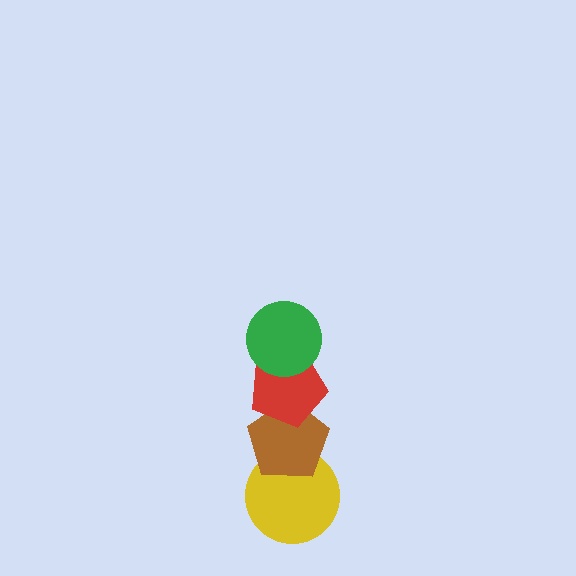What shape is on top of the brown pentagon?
The red pentagon is on top of the brown pentagon.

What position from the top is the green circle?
The green circle is 1st from the top.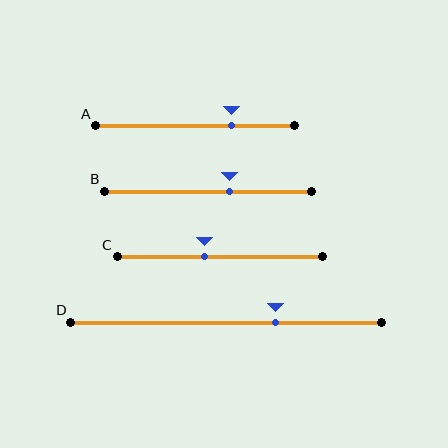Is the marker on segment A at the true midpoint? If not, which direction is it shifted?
No, the marker on segment A is shifted to the right by about 18% of the segment length.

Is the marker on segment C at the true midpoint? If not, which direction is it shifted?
No, the marker on segment C is shifted to the left by about 7% of the segment length.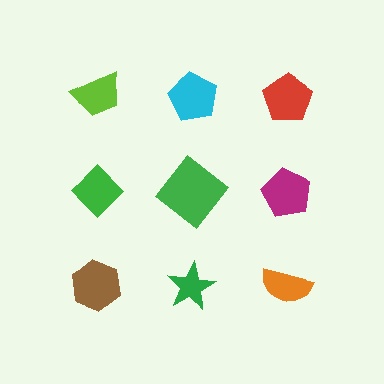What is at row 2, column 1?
A green diamond.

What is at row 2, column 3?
A magenta pentagon.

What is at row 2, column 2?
A green diamond.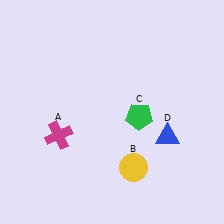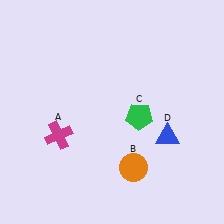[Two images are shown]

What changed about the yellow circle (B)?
In Image 1, B is yellow. In Image 2, it changed to orange.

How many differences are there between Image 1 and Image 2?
There is 1 difference between the two images.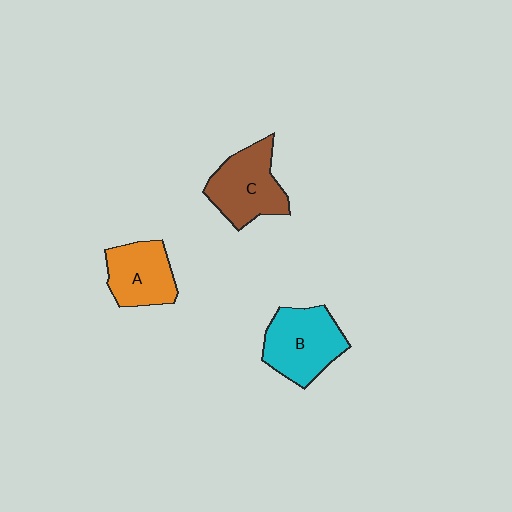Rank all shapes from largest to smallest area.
From largest to smallest: B (cyan), C (brown), A (orange).